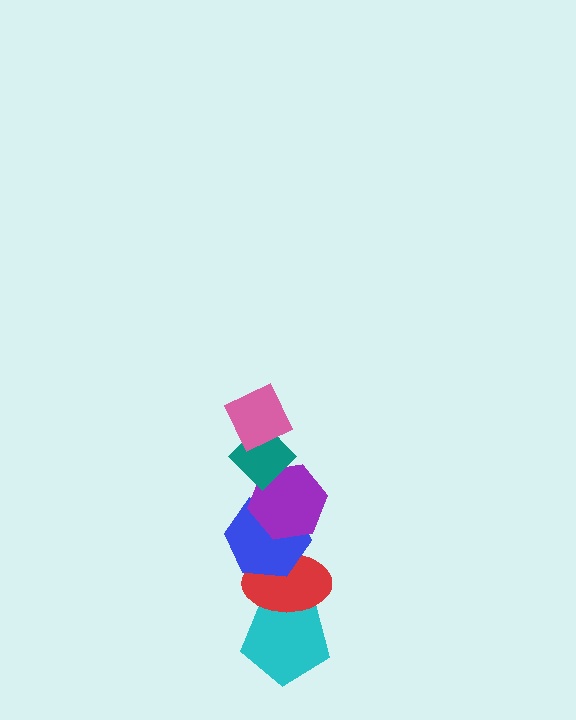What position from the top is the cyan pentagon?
The cyan pentagon is 6th from the top.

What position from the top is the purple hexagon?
The purple hexagon is 3rd from the top.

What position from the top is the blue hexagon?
The blue hexagon is 4th from the top.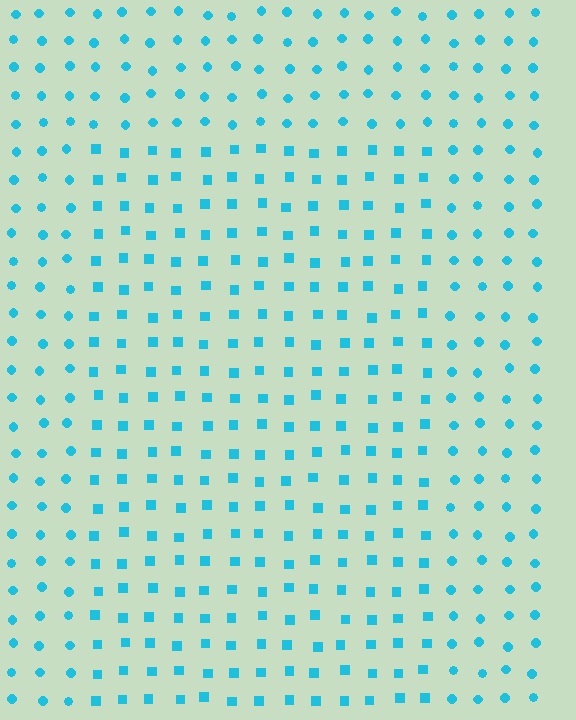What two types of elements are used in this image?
The image uses squares inside the rectangle region and circles outside it.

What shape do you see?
I see a rectangle.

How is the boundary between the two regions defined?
The boundary is defined by a change in element shape: squares inside vs. circles outside. All elements share the same color and spacing.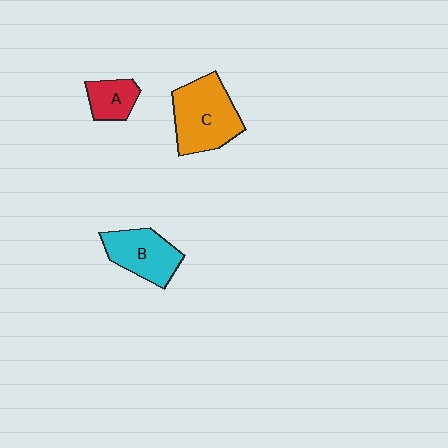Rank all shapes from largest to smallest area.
From largest to smallest: C (orange), B (cyan), A (red).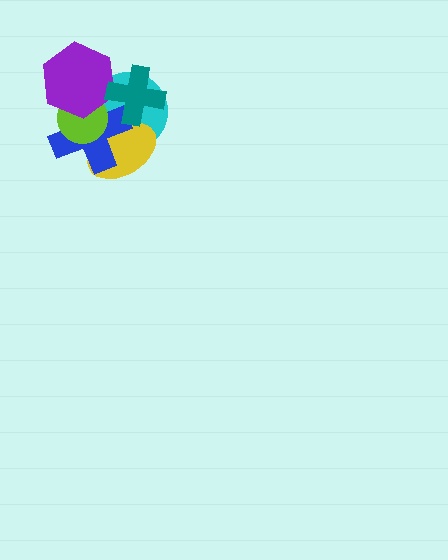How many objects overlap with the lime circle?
4 objects overlap with the lime circle.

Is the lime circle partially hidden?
Yes, it is partially covered by another shape.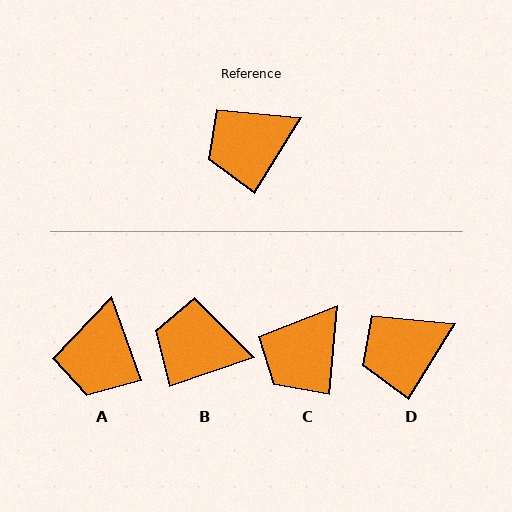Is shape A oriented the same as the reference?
No, it is off by about 52 degrees.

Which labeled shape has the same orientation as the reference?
D.